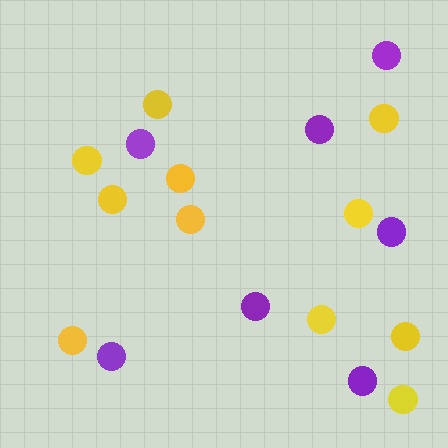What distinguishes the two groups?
There are 2 groups: one group of yellow circles (11) and one group of purple circles (7).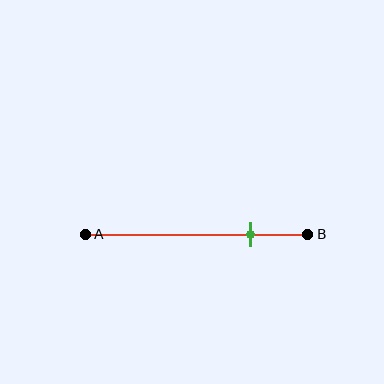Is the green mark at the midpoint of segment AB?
No, the mark is at about 75% from A, not at the 50% midpoint.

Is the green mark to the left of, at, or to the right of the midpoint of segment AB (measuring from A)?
The green mark is to the right of the midpoint of segment AB.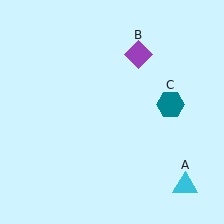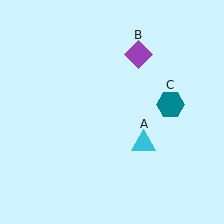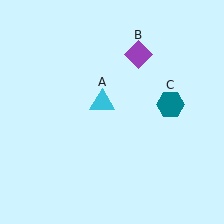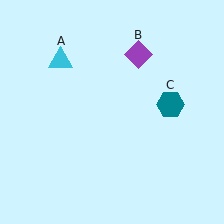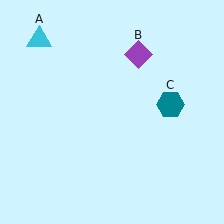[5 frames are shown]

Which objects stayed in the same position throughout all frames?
Purple diamond (object B) and teal hexagon (object C) remained stationary.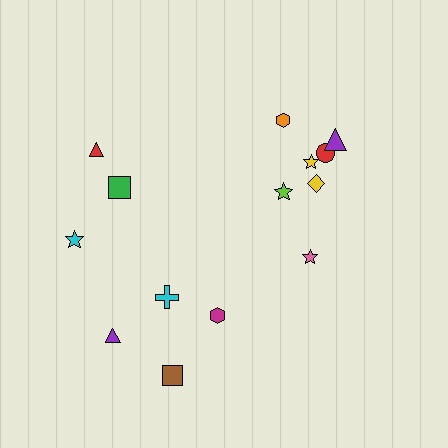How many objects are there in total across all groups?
There are 14 objects.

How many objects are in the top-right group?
There are 7 objects.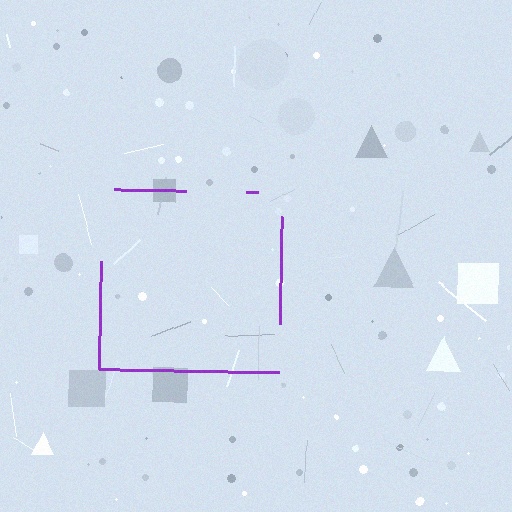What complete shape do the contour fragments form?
The contour fragments form a square.